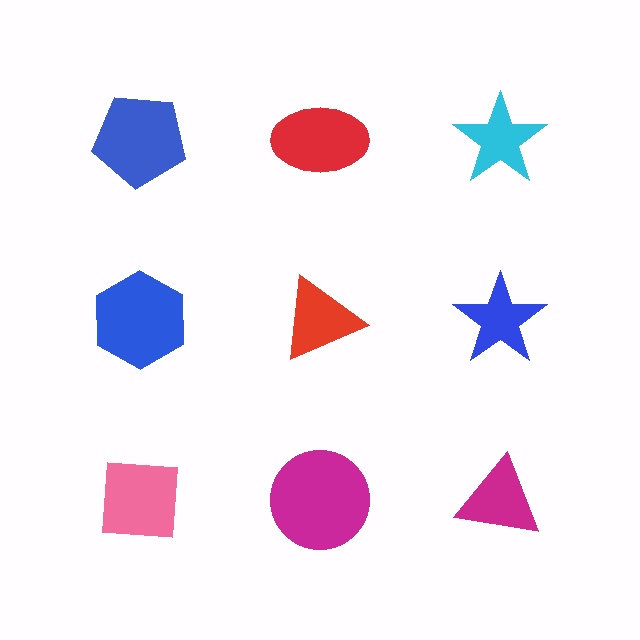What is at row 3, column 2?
A magenta circle.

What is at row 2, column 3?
A blue star.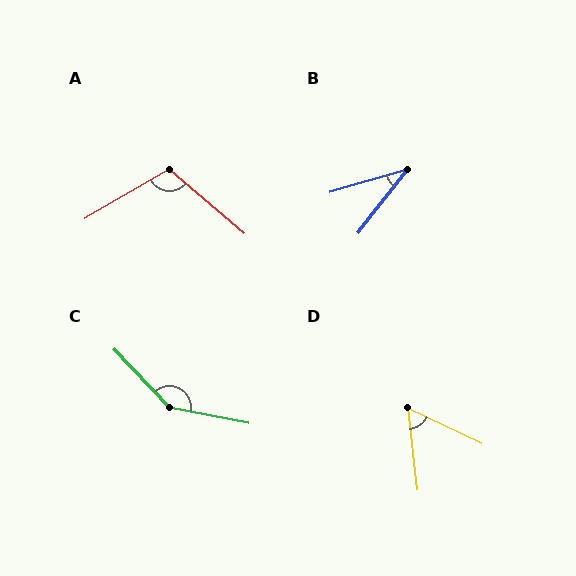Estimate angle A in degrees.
Approximately 109 degrees.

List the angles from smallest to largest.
B (36°), D (58°), A (109°), C (144°).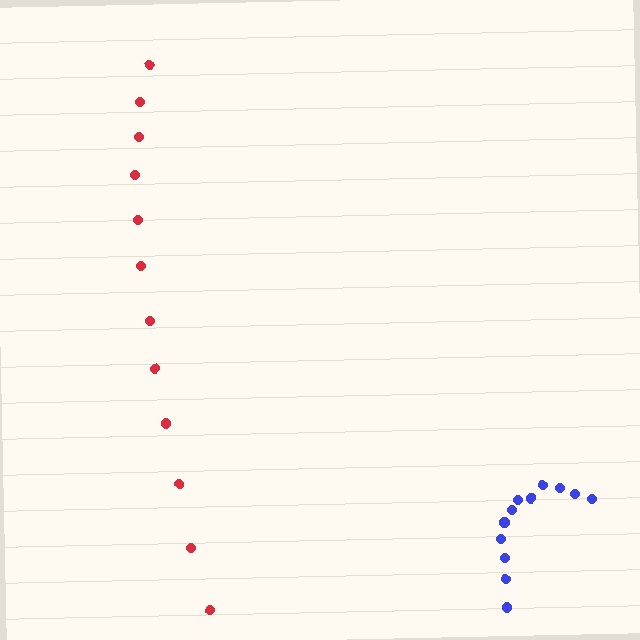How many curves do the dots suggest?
There are 2 distinct paths.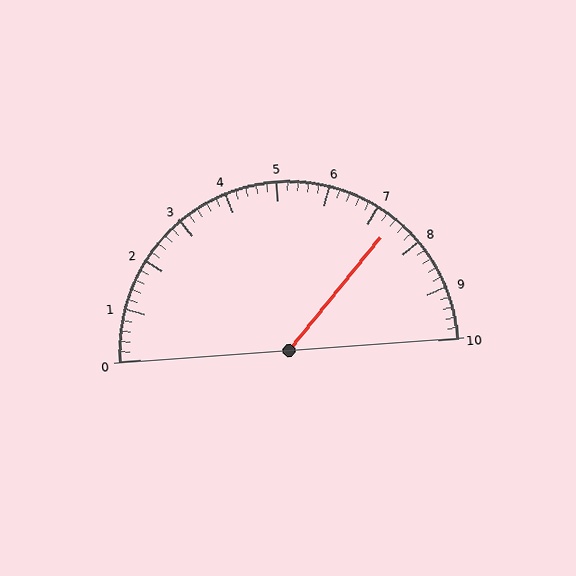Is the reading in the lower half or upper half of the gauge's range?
The reading is in the upper half of the range (0 to 10).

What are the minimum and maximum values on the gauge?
The gauge ranges from 0 to 10.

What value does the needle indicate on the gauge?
The needle indicates approximately 7.4.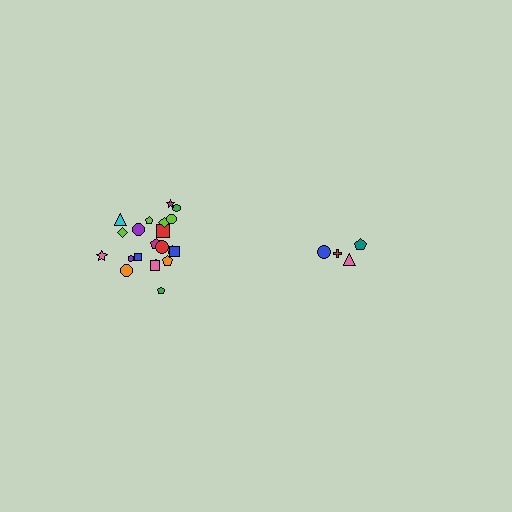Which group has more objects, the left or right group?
The left group.